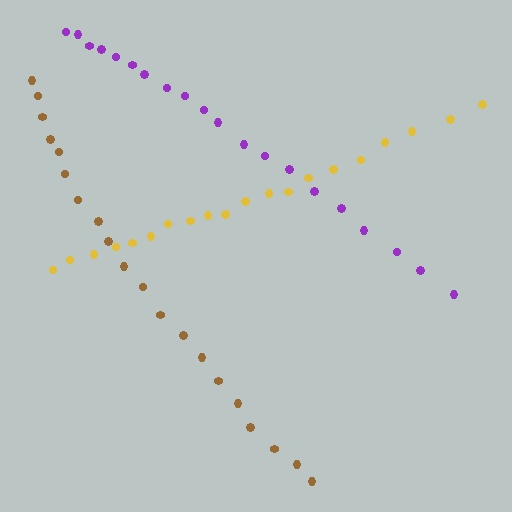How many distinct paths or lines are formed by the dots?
There are 3 distinct paths.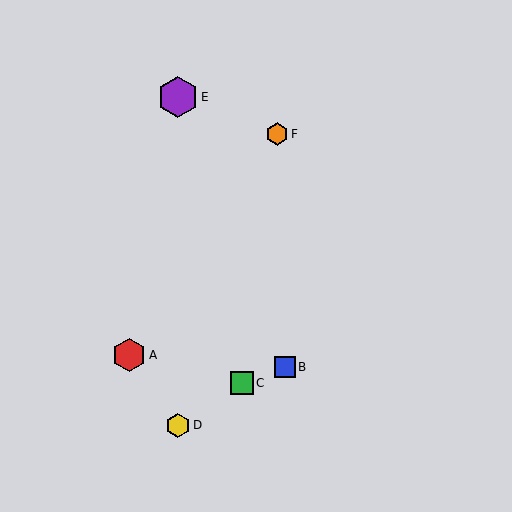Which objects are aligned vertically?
Objects D, E are aligned vertically.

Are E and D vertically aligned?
Yes, both are at x≈178.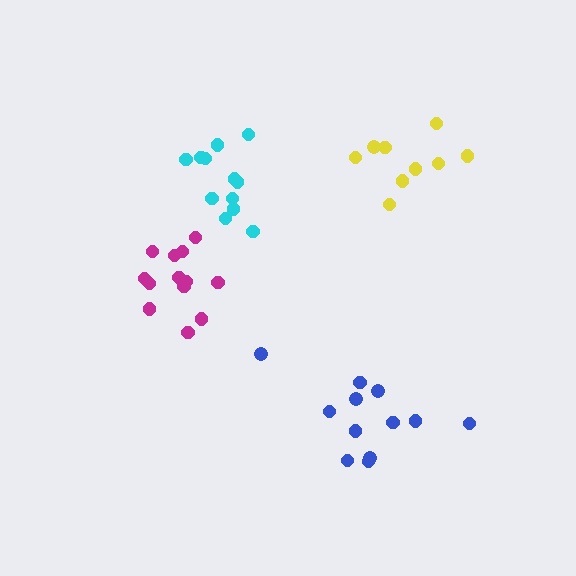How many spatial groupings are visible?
There are 4 spatial groupings.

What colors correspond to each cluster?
The clusters are colored: cyan, yellow, magenta, blue.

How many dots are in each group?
Group 1: 12 dots, Group 2: 9 dots, Group 3: 13 dots, Group 4: 12 dots (46 total).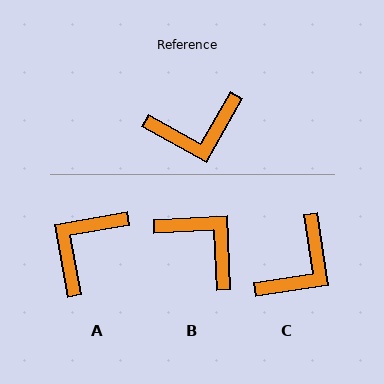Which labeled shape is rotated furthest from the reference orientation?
A, about 140 degrees away.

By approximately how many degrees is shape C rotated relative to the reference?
Approximately 38 degrees counter-clockwise.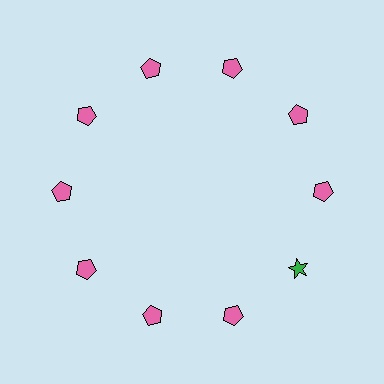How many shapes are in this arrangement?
There are 10 shapes arranged in a ring pattern.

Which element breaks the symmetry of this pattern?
The green star at roughly the 4 o'clock position breaks the symmetry. All other shapes are pink pentagons.